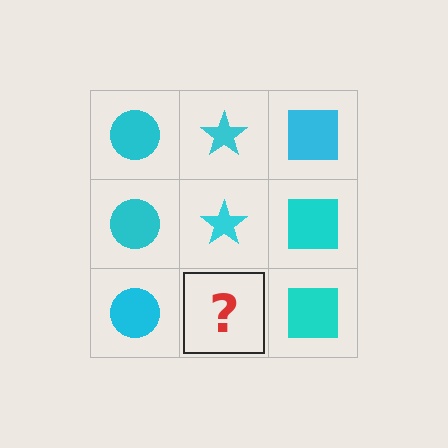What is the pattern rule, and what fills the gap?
The rule is that each column has a consistent shape. The gap should be filled with a cyan star.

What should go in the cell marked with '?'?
The missing cell should contain a cyan star.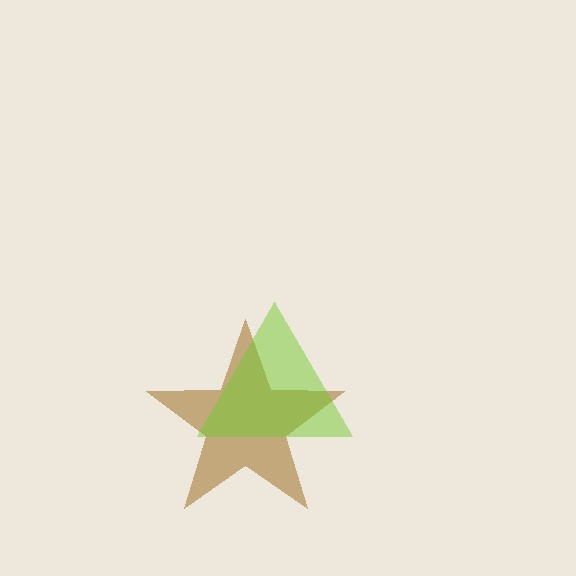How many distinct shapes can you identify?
There are 2 distinct shapes: a brown star, a lime triangle.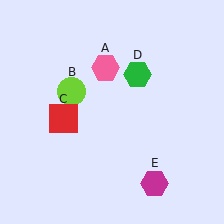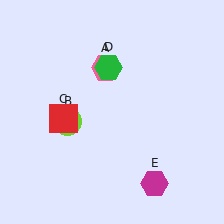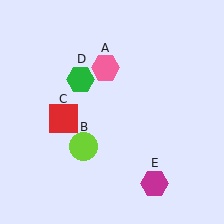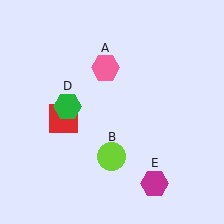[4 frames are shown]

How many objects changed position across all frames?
2 objects changed position: lime circle (object B), green hexagon (object D).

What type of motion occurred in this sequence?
The lime circle (object B), green hexagon (object D) rotated counterclockwise around the center of the scene.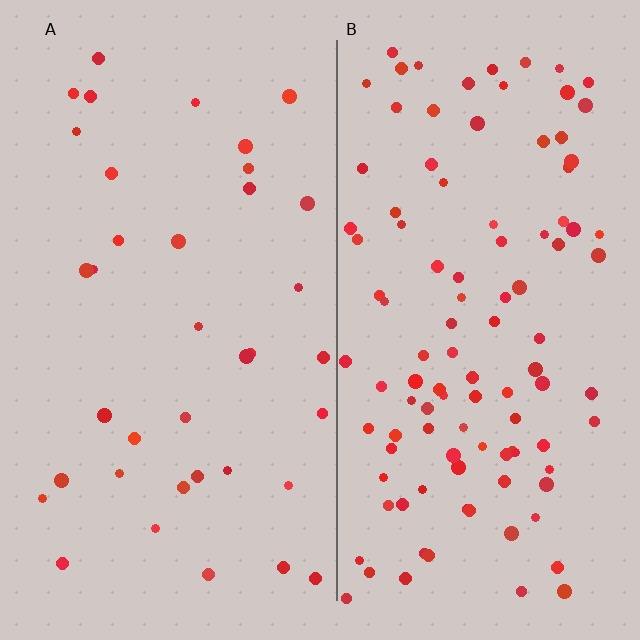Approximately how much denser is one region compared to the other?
Approximately 2.9× — region B over region A.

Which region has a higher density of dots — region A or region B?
B (the right).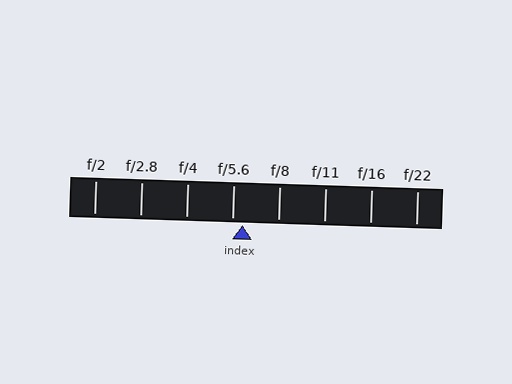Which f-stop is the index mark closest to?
The index mark is closest to f/5.6.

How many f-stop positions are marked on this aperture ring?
There are 8 f-stop positions marked.